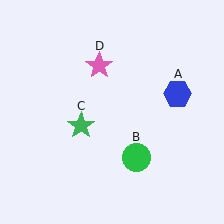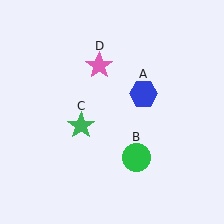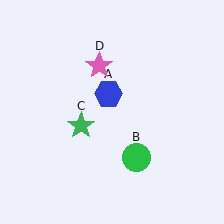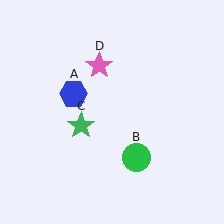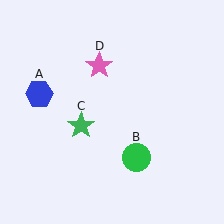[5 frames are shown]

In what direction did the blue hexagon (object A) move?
The blue hexagon (object A) moved left.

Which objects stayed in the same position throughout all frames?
Green circle (object B) and green star (object C) and pink star (object D) remained stationary.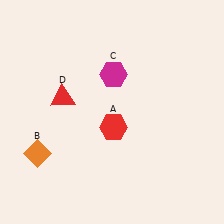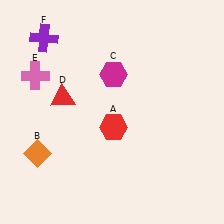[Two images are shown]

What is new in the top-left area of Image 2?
A pink cross (E) was added in the top-left area of Image 2.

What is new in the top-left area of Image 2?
A purple cross (F) was added in the top-left area of Image 2.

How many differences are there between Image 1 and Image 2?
There are 2 differences between the two images.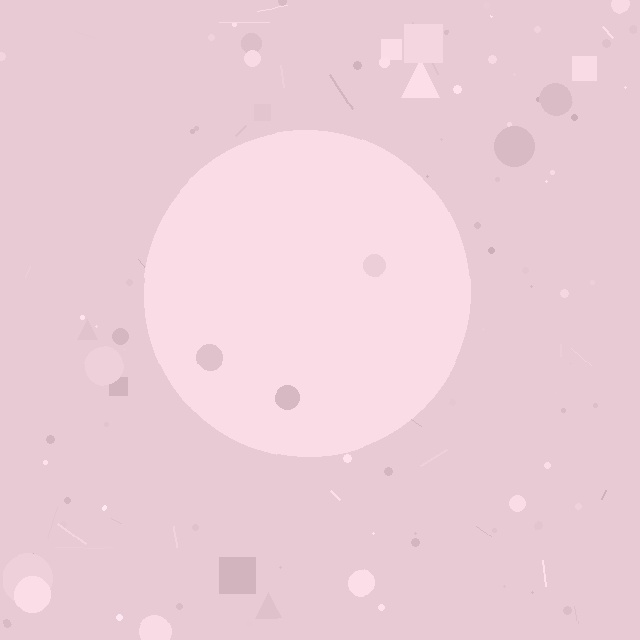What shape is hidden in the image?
A circle is hidden in the image.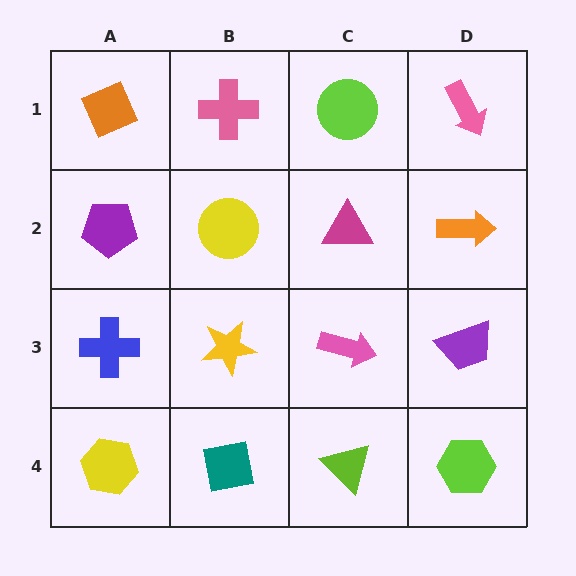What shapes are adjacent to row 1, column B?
A yellow circle (row 2, column B), an orange diamond (row 1, column A), a lime circle (row 1, column C).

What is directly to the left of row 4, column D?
A lime triangle.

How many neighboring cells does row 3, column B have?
4.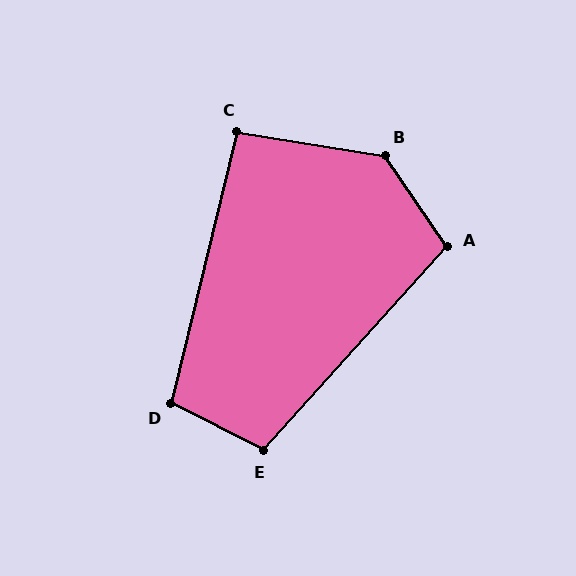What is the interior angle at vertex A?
Approximately 104 degrees (obtuse).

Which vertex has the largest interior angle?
B, at approximately 133 degrees.